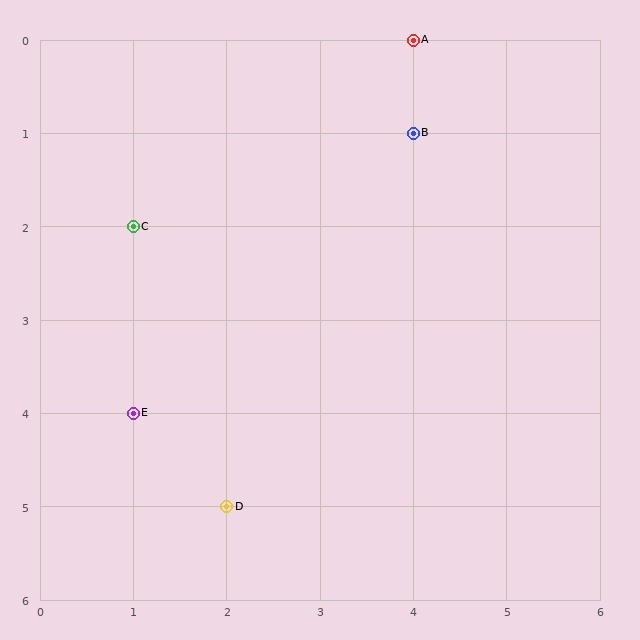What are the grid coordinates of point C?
Point C is at grid coordinates (1, 2).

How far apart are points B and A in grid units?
Points B and A are 1 row apart.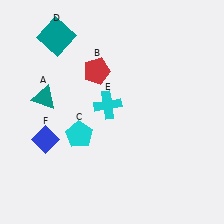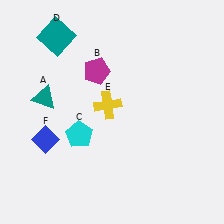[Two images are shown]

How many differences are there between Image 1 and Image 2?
There are 2 differences between the two images.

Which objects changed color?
B changed from red to magenta. E changed from cyan to yellow.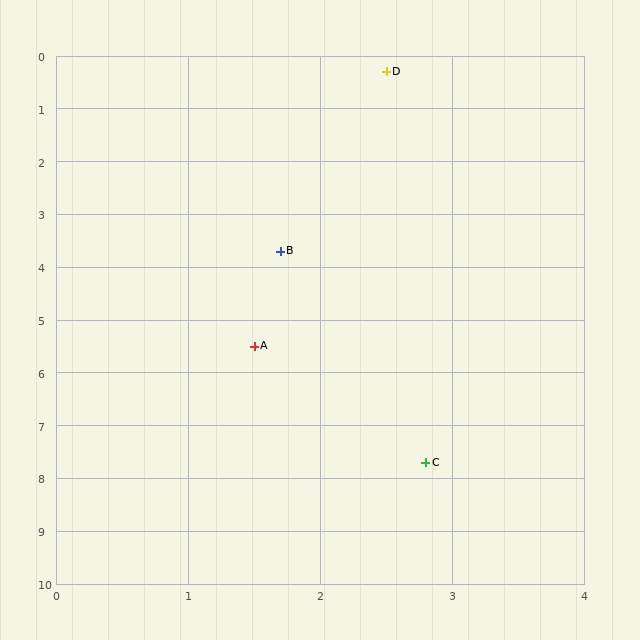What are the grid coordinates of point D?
Point D is at approximately (2.5, 0.3).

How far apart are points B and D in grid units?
Points B and D are about 3.5 grid units apart.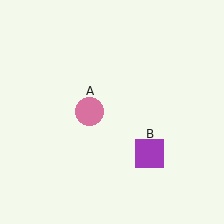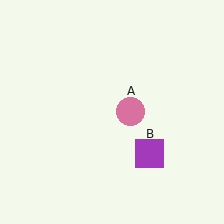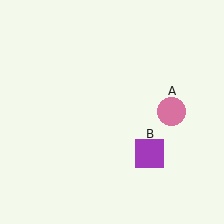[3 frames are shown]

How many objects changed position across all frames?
1 object changed position: pink circle (object A).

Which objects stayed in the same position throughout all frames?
Purple square (object B) remained stationary.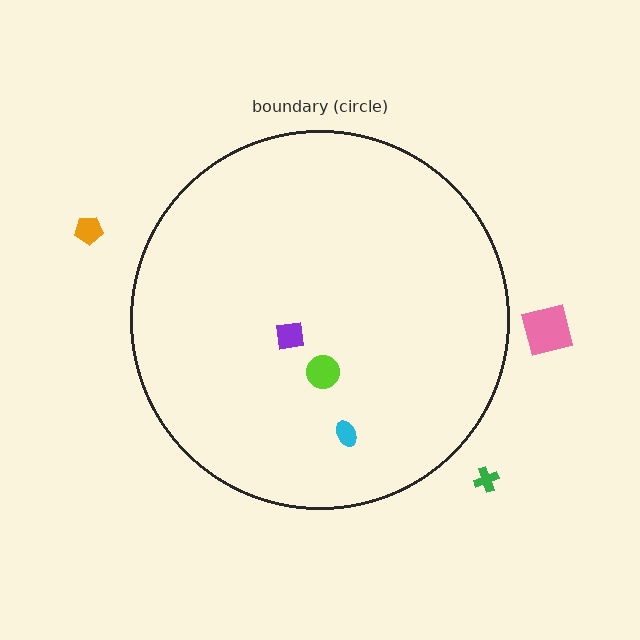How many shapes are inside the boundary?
3 inside, 3 outside.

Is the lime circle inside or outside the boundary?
Inside.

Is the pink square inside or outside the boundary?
Outside.